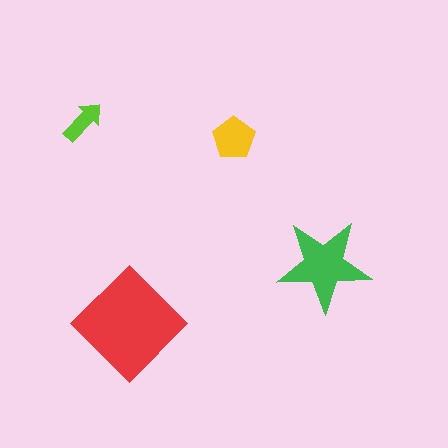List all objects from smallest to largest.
The lime arrow, the yellow pentagon, the green star, the red diamond.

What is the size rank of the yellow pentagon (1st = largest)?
3rd.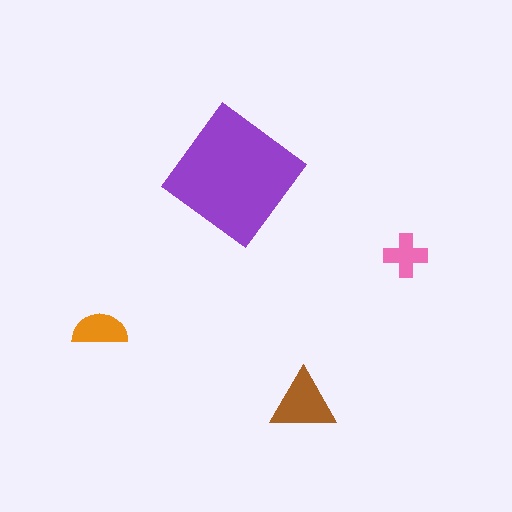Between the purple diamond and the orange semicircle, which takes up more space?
The purple diamond.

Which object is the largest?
The purple diamond.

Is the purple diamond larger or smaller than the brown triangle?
Larger.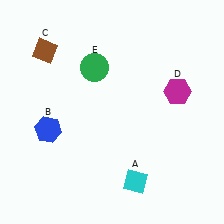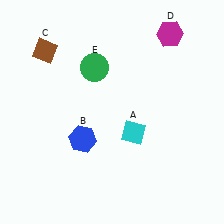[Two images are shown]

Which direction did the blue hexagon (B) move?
The blue hexagon (B) moved right.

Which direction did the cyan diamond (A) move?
The cyan diamond (A) moved up.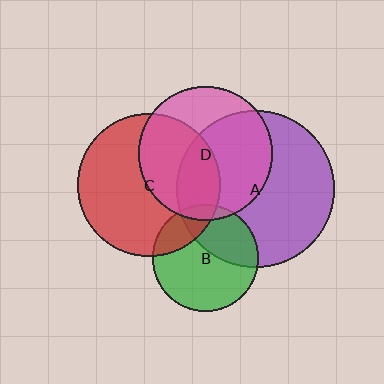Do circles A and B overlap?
Yes.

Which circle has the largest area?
Circle A (purple).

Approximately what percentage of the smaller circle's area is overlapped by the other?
Approximately 35%.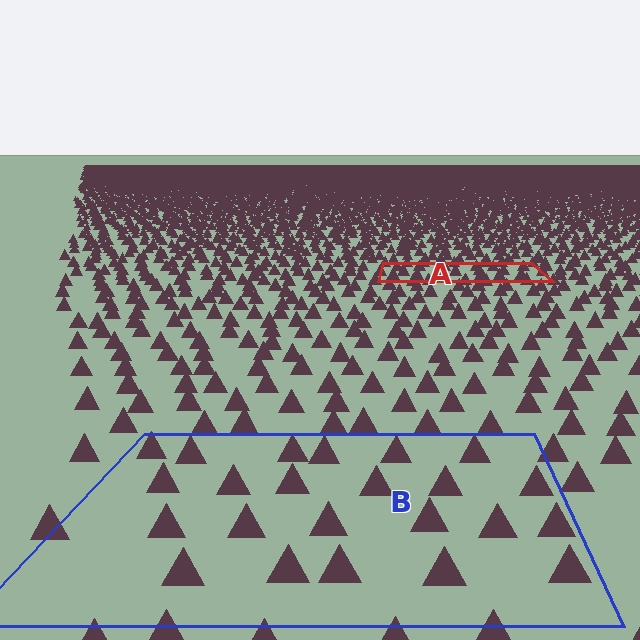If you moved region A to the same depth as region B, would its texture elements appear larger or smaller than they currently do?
They would appear larger. At a closer depth, the same texture elements are projected at a bigger on-screen size.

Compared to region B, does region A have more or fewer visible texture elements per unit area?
Region A has more texture elements per unit area — they are packed more densely because it is farther away.